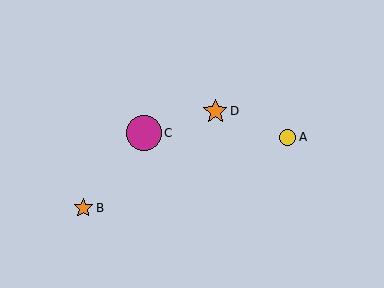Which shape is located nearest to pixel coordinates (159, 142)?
The magenta circle (labeled C) at (144, 133) is nearest to that location.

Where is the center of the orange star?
The center of the orange star is at (215, 111).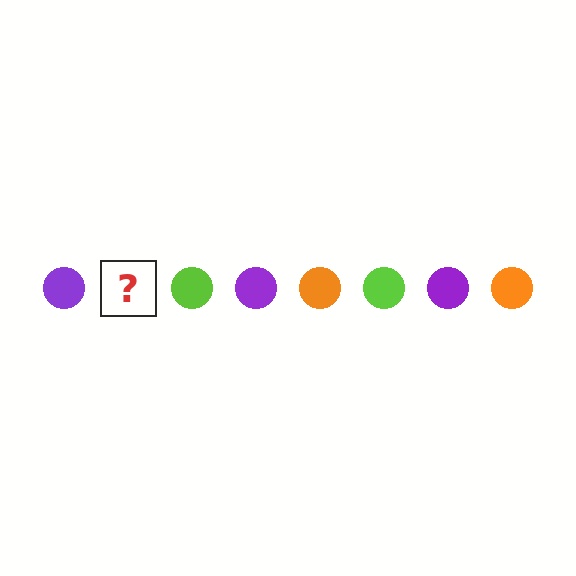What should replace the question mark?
The question mark should be replaced with an orange circle.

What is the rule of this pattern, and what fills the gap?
The rule is that the pattern cycles through purple, orange, lime circles. The gap should be filled with an orange circle.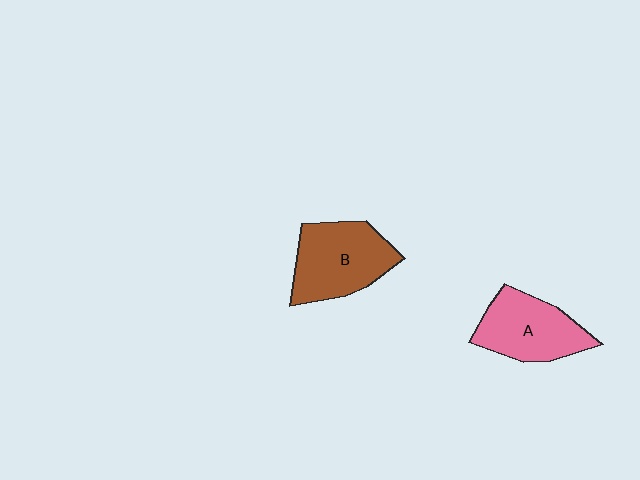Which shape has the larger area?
Shape B (brown).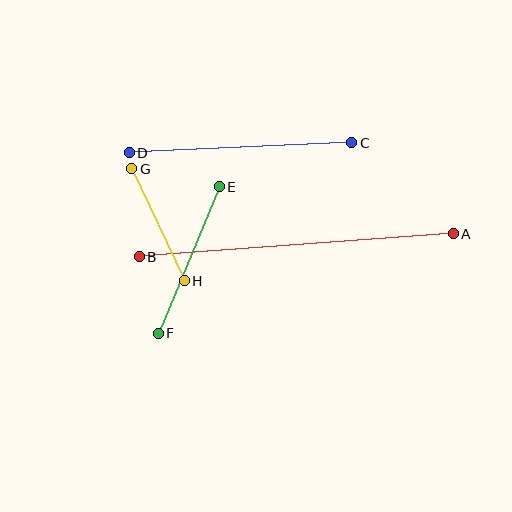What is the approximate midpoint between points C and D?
The midpoint is at approximately (241, 148) pixels.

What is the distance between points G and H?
The distance is approximately 124 pixels.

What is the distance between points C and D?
The distance is approximately 222 pixels.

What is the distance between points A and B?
The distance is approximately 315 pixels.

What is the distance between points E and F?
The distance is approximately 158 pixels.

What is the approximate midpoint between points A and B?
The midpoint is at approximately (296, 245) pixels.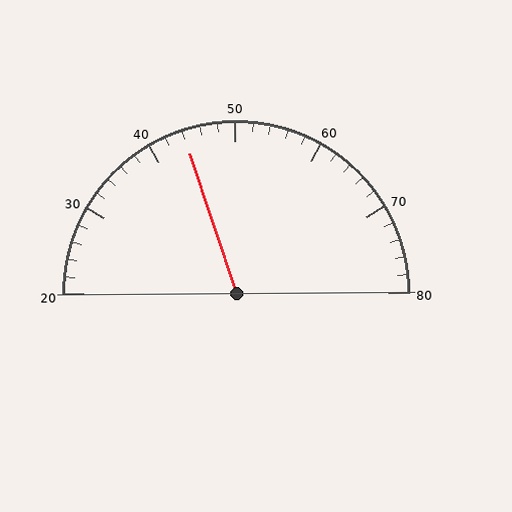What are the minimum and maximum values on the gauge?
The gauge ranges from 20 to 80.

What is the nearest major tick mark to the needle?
The nearest major tick mark is 40.